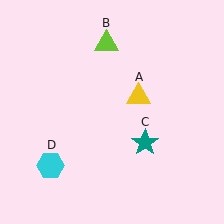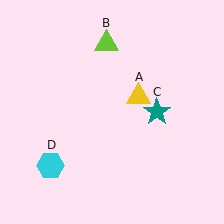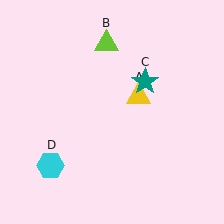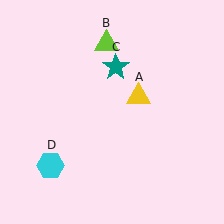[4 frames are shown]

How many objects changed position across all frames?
1 object changed position: teal star (object C).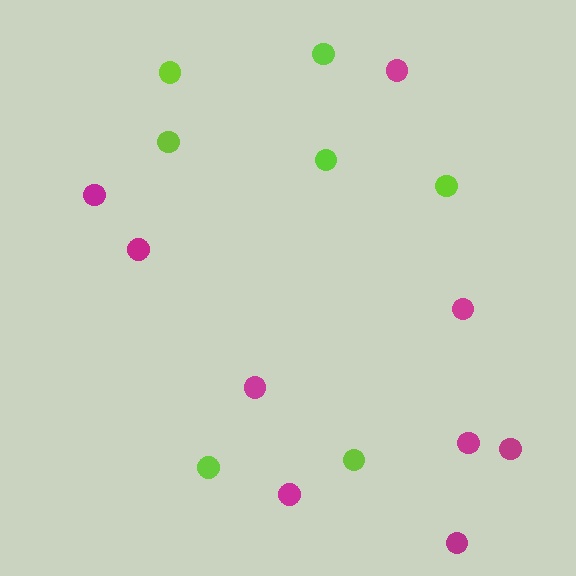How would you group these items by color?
There are 2 groups: one group of lime circles (7) and one group of magenta circles (9).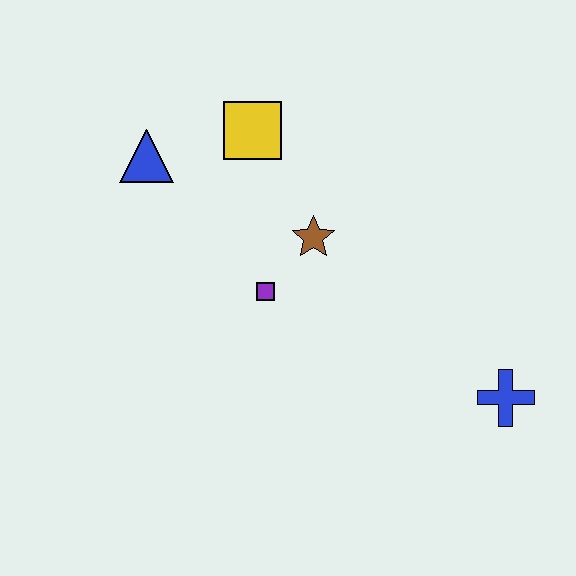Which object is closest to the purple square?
The brown star is closest to the purple square.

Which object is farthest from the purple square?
The blue cross is farthest from the purple square.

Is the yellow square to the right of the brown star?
No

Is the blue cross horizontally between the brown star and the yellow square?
No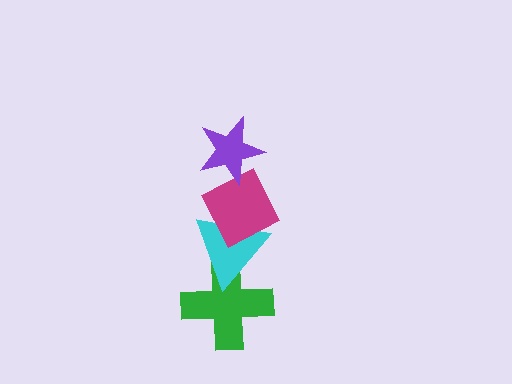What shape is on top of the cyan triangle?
The magenta diamond is on top of the cyan triangle.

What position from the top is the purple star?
The purple star is 1st from the top.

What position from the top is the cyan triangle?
The cyan triangle is 3rd from the top.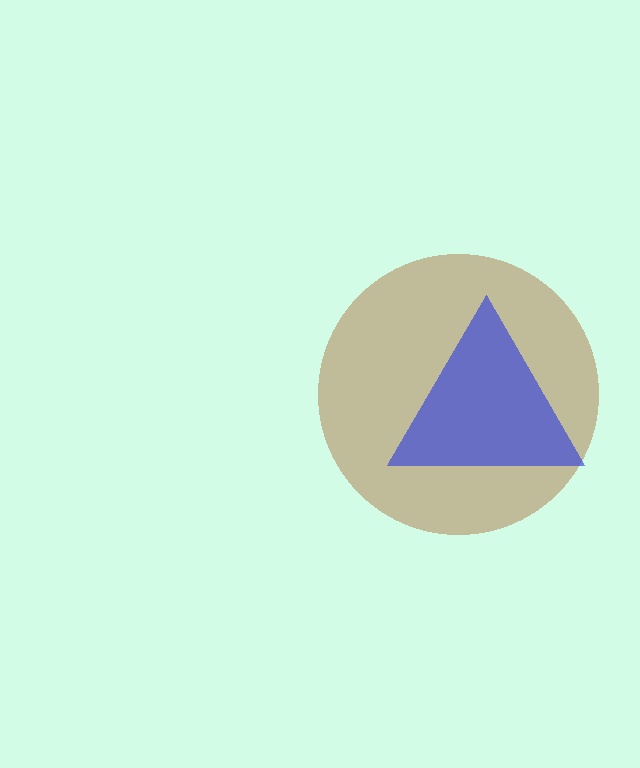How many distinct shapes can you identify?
There are 2 distinct shapes: a brown circle, a blue triangle.